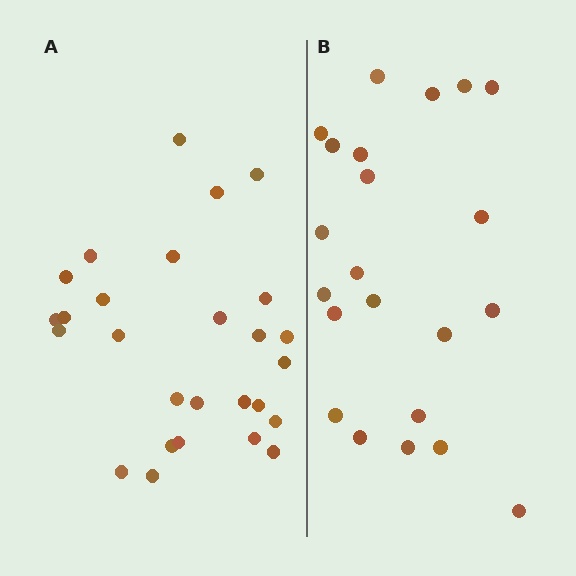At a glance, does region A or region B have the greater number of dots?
Region A (the left region) has more dots.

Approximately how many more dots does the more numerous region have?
Region A has about 5 more dots than region B.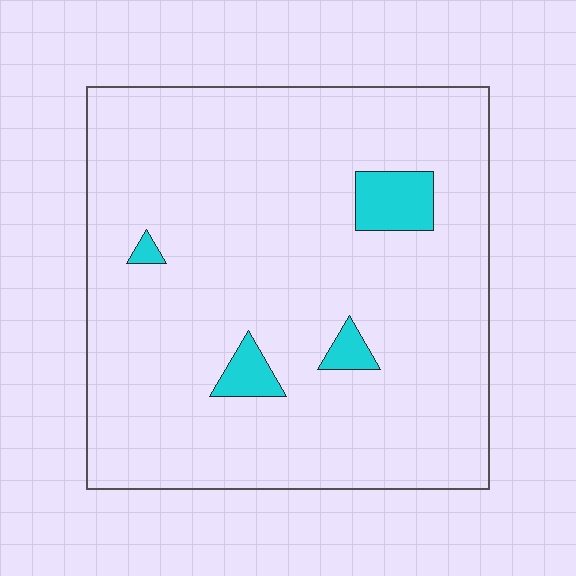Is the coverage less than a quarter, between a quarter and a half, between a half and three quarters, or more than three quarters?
Less than a quarter.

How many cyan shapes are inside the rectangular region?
4.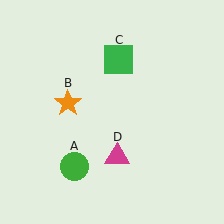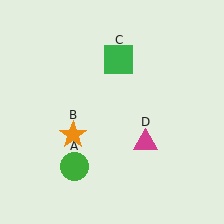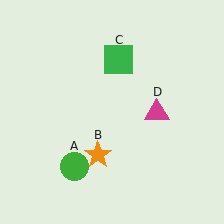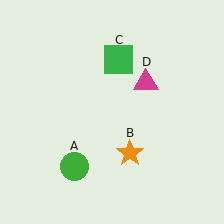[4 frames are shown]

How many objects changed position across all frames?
2 objects changed position: orange star (object B), magenta triangle (object D).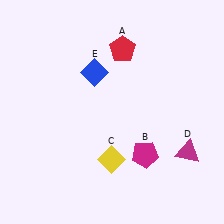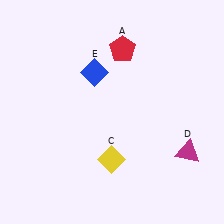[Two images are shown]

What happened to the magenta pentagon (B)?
The magenta pentagon (B) was removed in Image 2. It was in the bottom-right area of Image 1.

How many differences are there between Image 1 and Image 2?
There is 1 difference between the two images.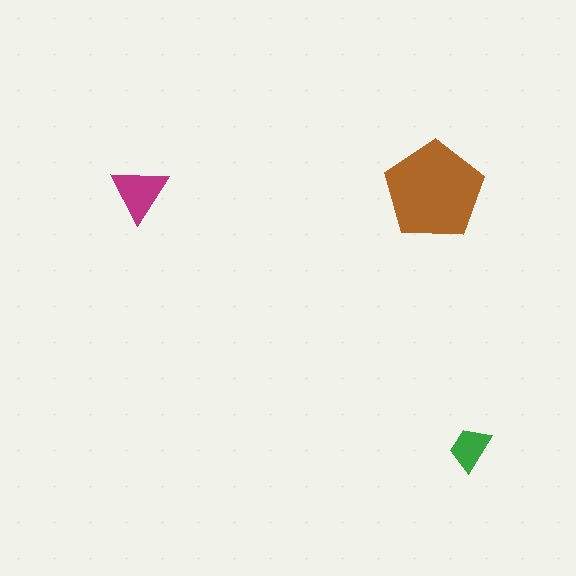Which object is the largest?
The brown pentagon.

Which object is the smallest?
The green trapezoid.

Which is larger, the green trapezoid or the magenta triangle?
The magenta triangle.